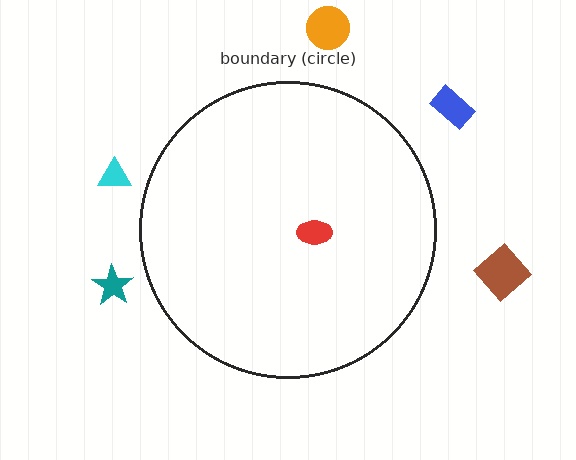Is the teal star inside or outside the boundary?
Outside.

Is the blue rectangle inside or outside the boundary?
Outside.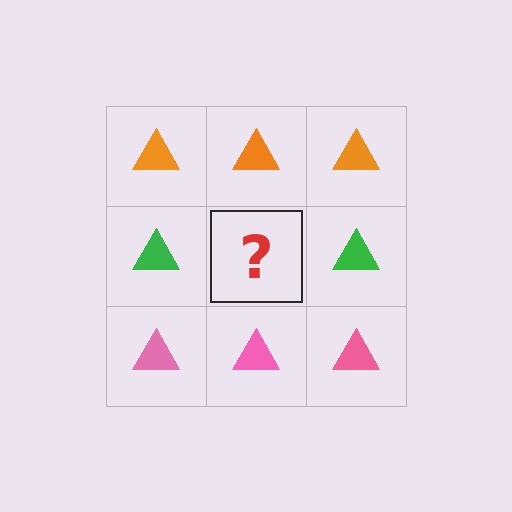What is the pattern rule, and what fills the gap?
The rule is that each row has a consistent color. The gap should be filled with a green triangle.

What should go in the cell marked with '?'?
The missing cell should contain a green triangle.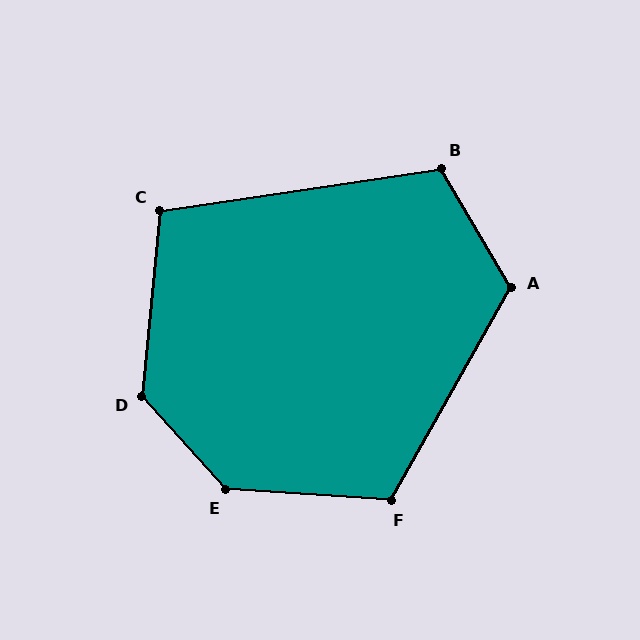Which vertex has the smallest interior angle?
C, at approximately 104 degrees.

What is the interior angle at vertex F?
Approximately 116 degrees (obtuse).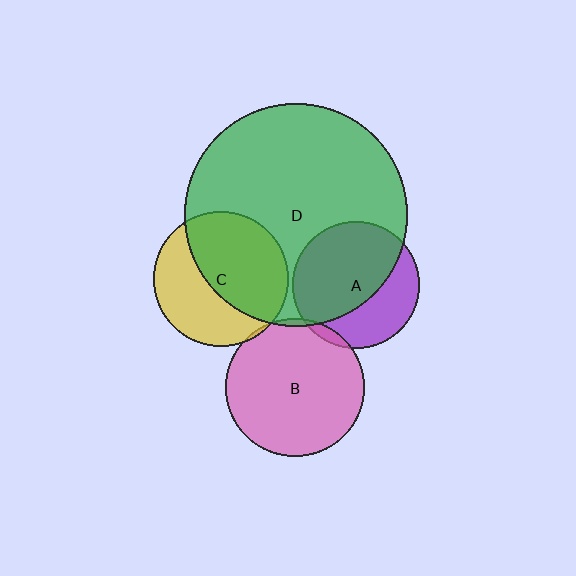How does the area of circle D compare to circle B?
Approximately 2.6 times.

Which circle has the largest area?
Circle D (green).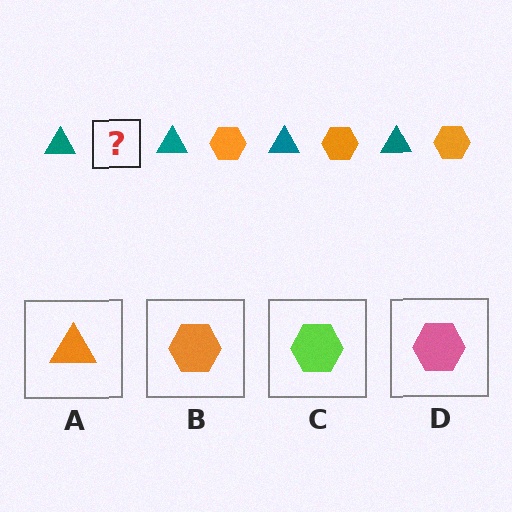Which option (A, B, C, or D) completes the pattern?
B.